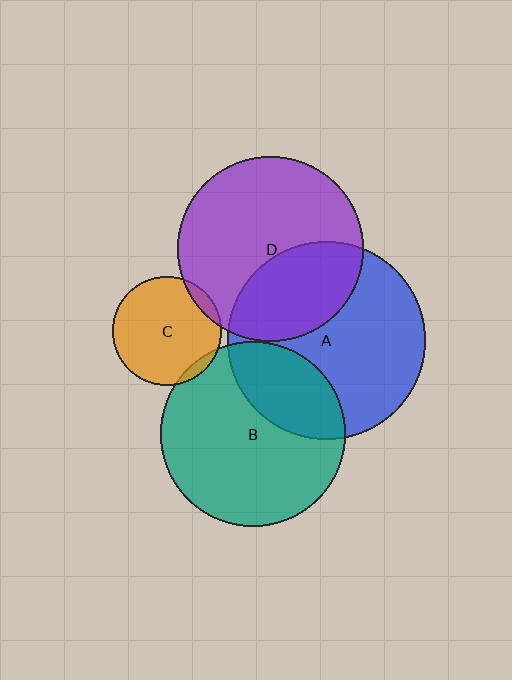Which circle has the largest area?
Circle A (blue).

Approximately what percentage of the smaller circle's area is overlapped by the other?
Approximately 5%.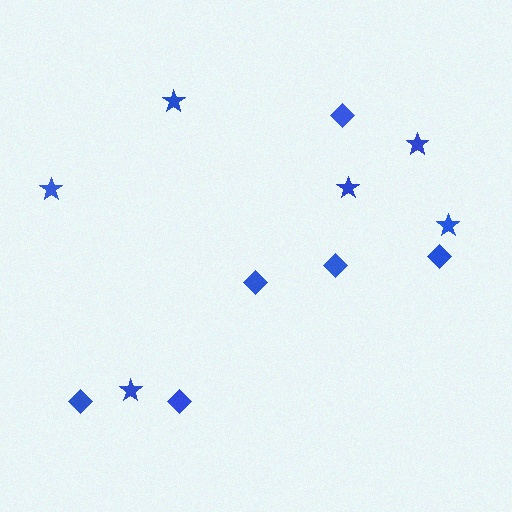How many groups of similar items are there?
There are 2 groups: one group of stars (6) and one group of diamonds (6).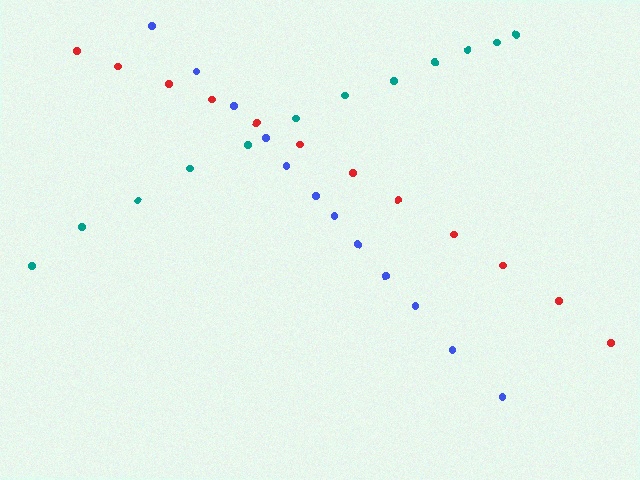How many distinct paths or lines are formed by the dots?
There are 3 distinct paths.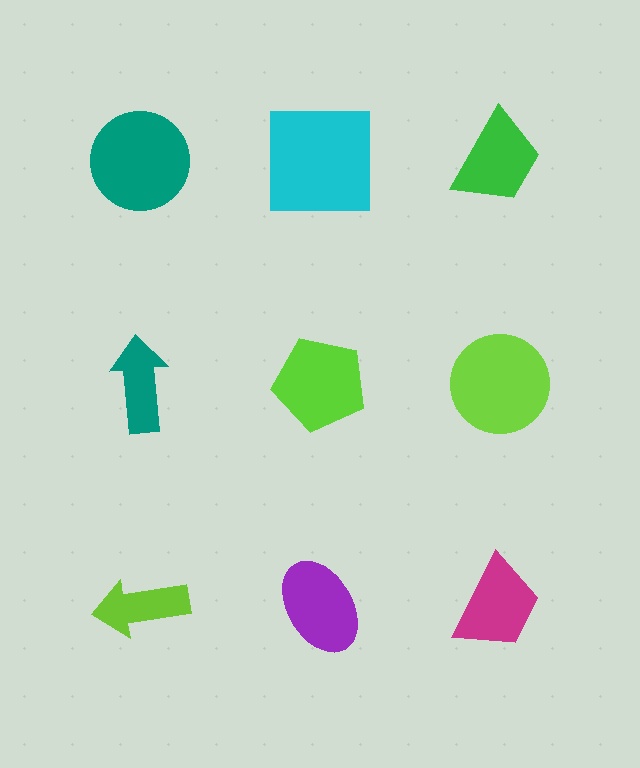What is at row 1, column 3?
A green trapezoid.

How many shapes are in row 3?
3 shapes.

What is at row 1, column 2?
A cyan square.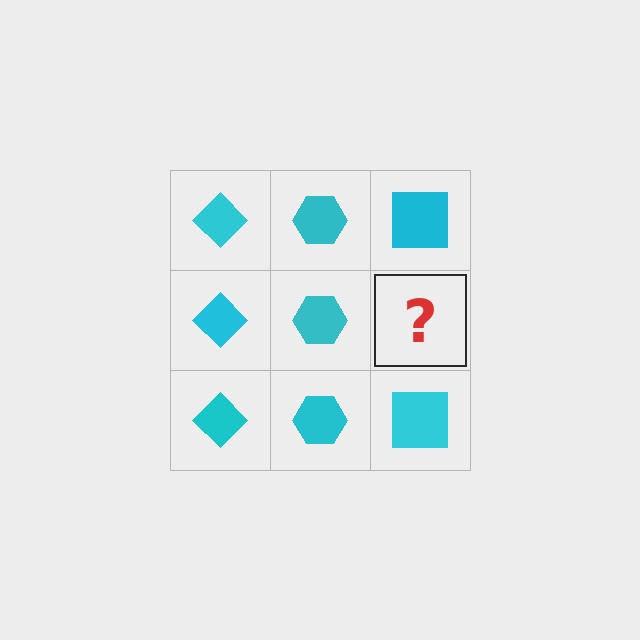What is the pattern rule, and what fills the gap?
The rule is that each column has a consistent shape. The gap should be filled with a cyan square.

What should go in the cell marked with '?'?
The missing cell should contain a cyan square.